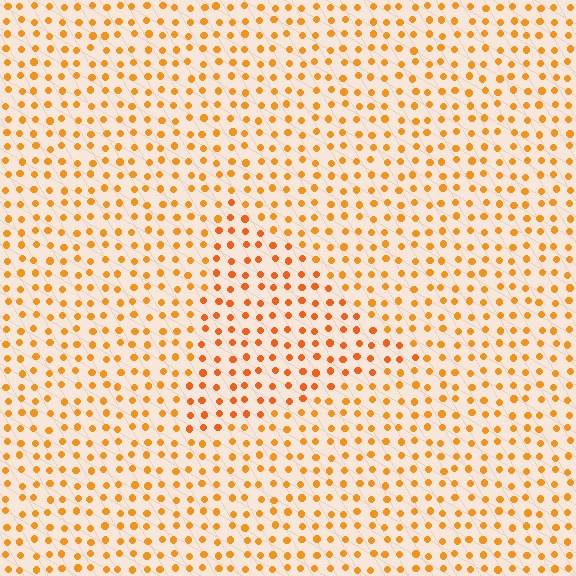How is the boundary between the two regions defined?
The boundary is defined purely by a slight shift in hue (about 15 degrees). Spacing, size, and orientation are identical on both sides.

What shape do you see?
I see a triangle.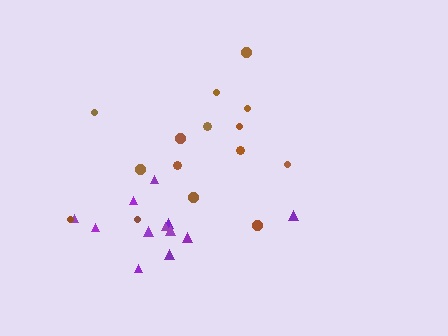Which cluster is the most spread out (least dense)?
Brown.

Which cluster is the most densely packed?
Purple.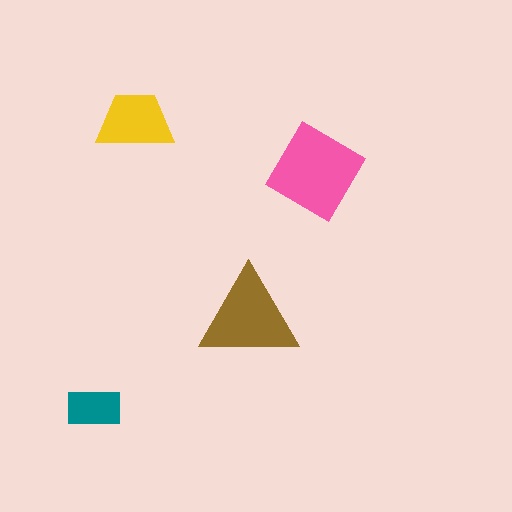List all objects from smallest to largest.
The teal rectangle, the yellow trapezoid, the brown triangle, the pink diamond.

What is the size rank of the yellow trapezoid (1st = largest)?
3rd.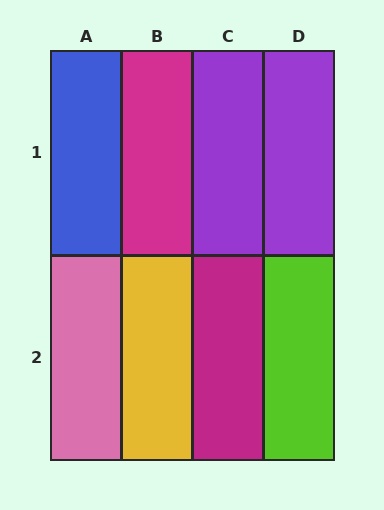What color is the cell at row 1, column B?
Magenta.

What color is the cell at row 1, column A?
Blue.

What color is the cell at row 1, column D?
Purple.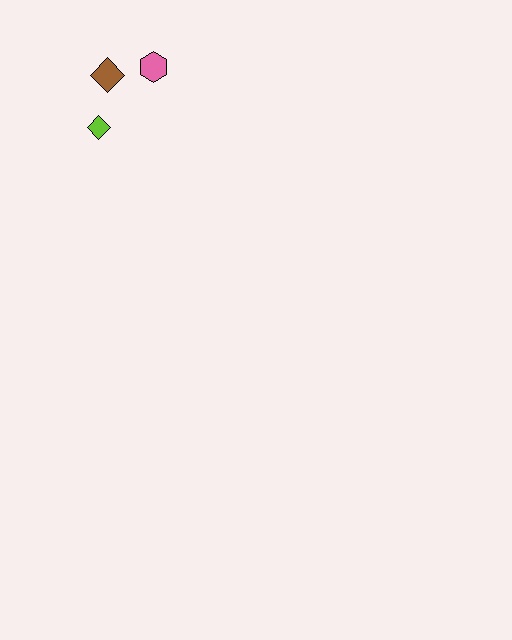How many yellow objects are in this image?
There are no yellow objects.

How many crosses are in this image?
There are no crosses.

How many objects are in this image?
There are 3 objects.